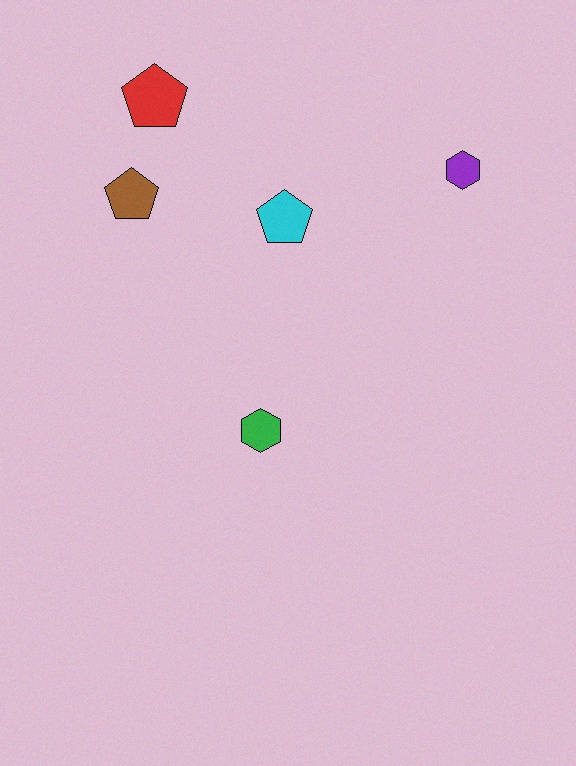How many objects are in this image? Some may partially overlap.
There are 5 objects.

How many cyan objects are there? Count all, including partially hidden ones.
There is 1 cyan object.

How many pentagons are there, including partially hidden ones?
There are 3 pentagons.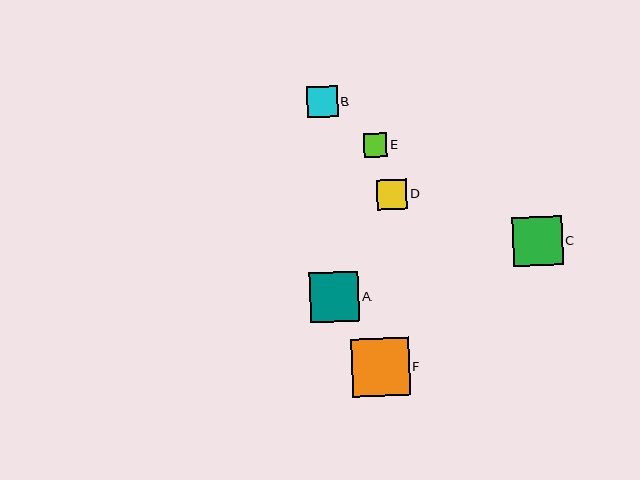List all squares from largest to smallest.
From largest to smallest: F, C, A, B, D, E.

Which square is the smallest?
Square E is the smallest with a size of approximately 24 pixels.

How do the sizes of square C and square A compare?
Square C and square A are approximately the same size.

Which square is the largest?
Square F is the largest with a size of approximately 58 pixels.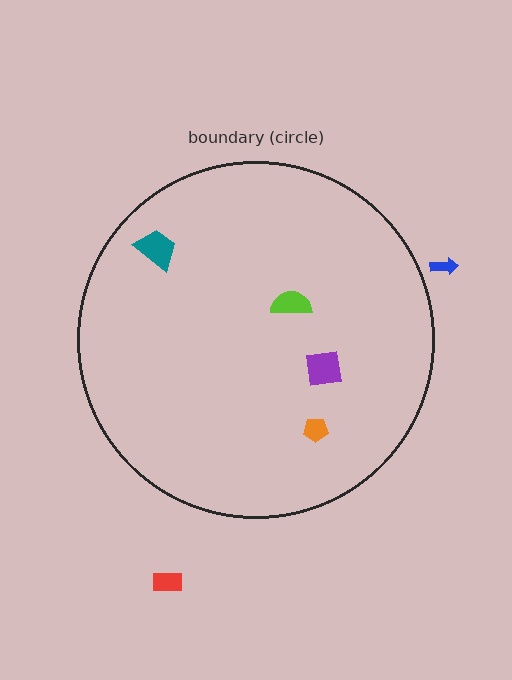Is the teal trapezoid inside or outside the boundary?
Inside.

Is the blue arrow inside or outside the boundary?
Outside.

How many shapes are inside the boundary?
4 inside, 2 outside.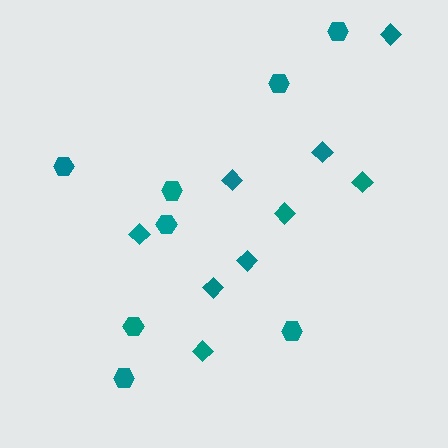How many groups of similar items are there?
There are 2 groups: one group of hexagons (8) and one group of diamonds (9).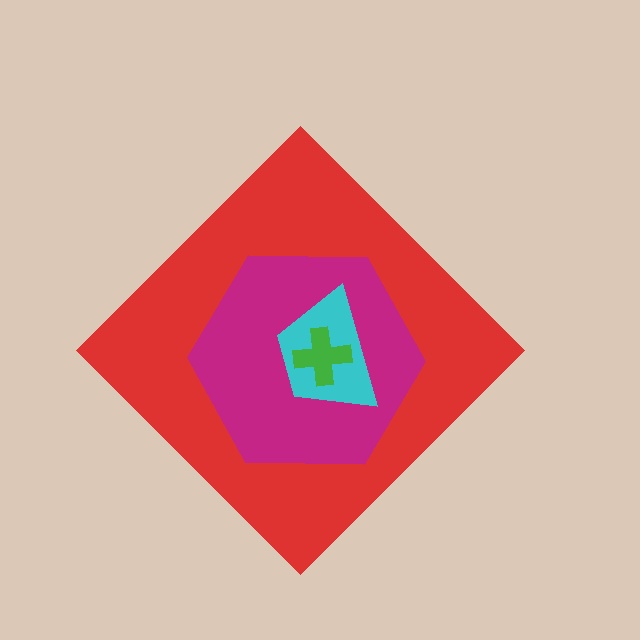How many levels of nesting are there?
4.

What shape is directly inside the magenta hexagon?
The cyan trapezoid.